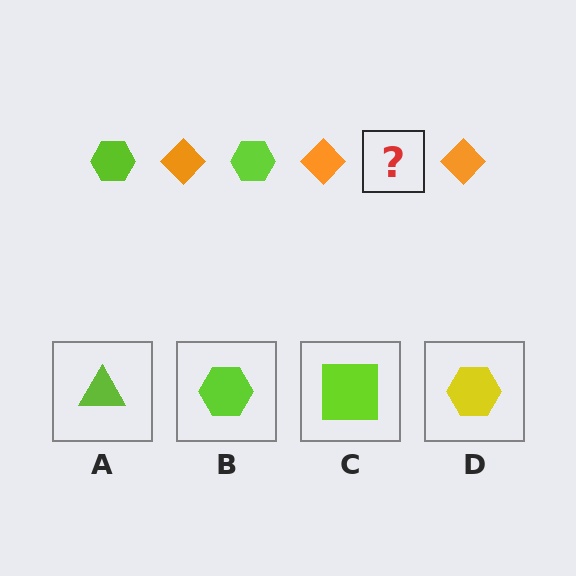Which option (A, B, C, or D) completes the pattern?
B.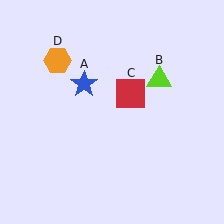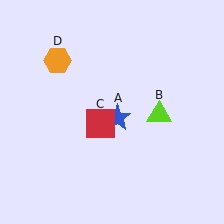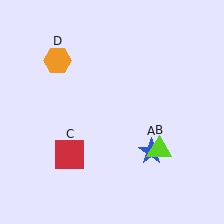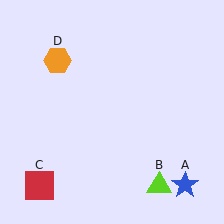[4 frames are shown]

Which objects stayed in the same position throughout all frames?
Orange hexagon (object D) remained stationary.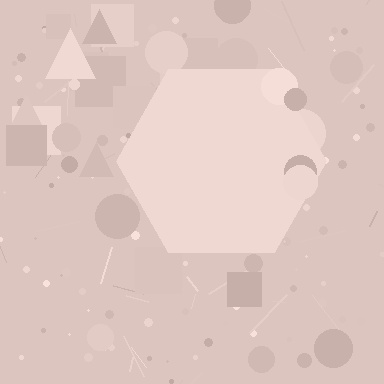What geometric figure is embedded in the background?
A hexagon is embedded in the background.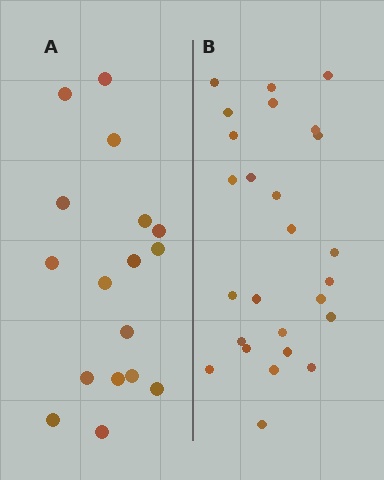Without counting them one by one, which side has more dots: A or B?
Region B (the right region) has more dots.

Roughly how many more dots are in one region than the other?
Region B has roughly 8 or so more dots than region A.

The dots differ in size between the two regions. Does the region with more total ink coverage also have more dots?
No. Region A has more total ink coverage because its dots are larger, but region B actually contains more individual dots. Total area can be misleading — the number of items is what matters here.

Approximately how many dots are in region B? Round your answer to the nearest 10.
About 30 dots. (The exact count is 26, which rounds to 30.)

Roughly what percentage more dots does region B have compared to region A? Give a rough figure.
About 55% more.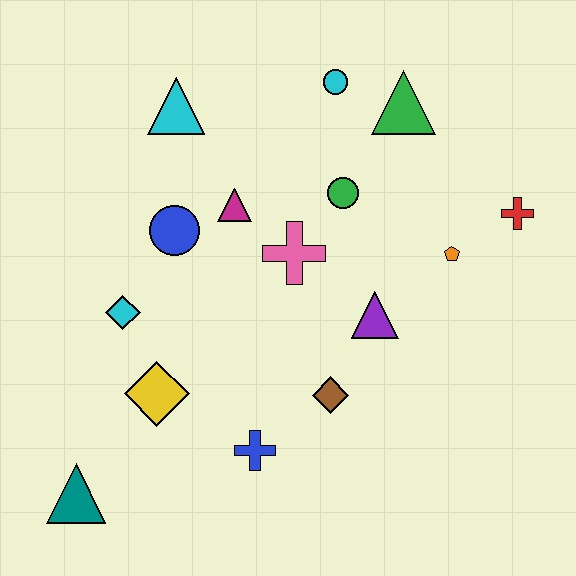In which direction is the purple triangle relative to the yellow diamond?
The purple triangle is to the right of the yellow diamond.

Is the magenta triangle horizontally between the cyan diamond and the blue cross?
Yes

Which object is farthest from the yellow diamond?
The red cross is farthest from the yellow diamond.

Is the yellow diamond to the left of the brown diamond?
Yes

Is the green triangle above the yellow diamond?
Yes